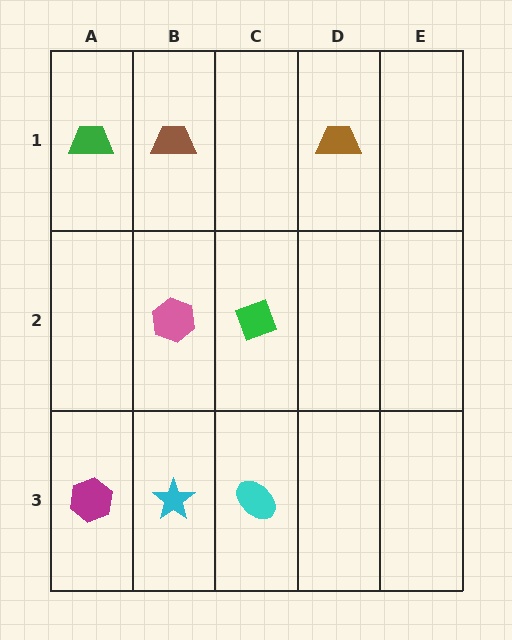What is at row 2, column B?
A pink hexagon.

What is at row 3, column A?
A magenta hexagon.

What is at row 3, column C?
A cyan ellipse.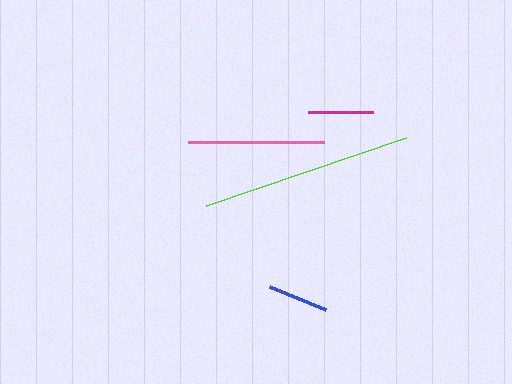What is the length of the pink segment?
The pink segment is approximately 136 pixels long.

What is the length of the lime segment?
The lime segment is approximately 211 pixels long.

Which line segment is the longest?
The lime line is the longest at approximately 211 pixels.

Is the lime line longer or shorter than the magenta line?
The lime line is longer than the magenta line.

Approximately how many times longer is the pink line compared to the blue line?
The pink line is approximately 2.2 times the length of the blue line.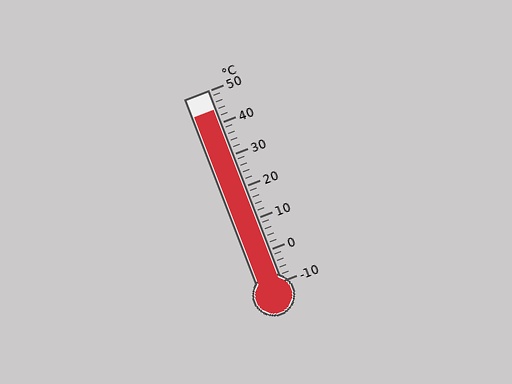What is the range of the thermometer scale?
The thermometer scale ranges from -10°C to 50°C.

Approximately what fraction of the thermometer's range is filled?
The thermometer is filled to approximately 90% of its range.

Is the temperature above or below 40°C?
The temperature is above 40°C.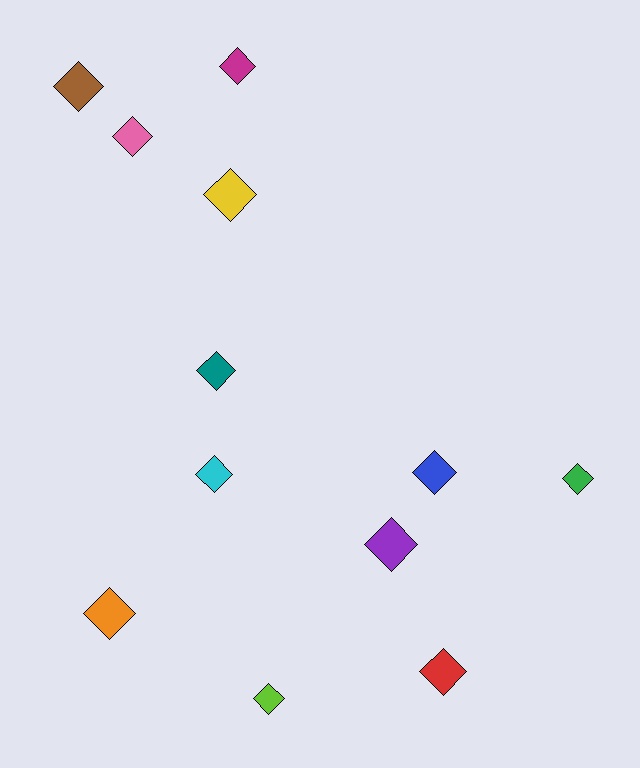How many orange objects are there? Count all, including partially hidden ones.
There is 1 orange object.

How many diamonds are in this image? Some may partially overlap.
There are 12 diamonds.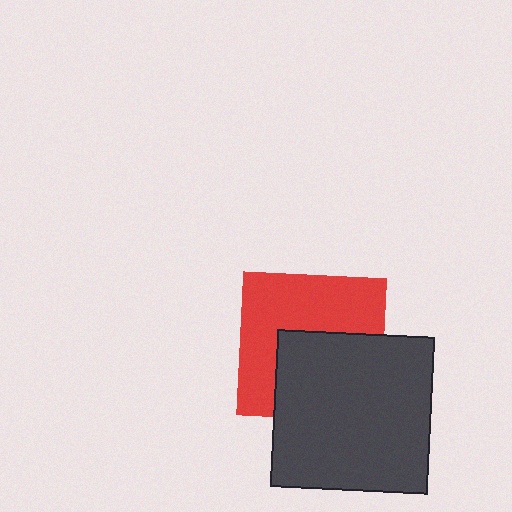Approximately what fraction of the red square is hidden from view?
Roughly 45% of the red square is hidden behind the dark gray square.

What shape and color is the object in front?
The object in front is a dark gray square.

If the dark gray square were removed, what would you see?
You would see the complete red square.